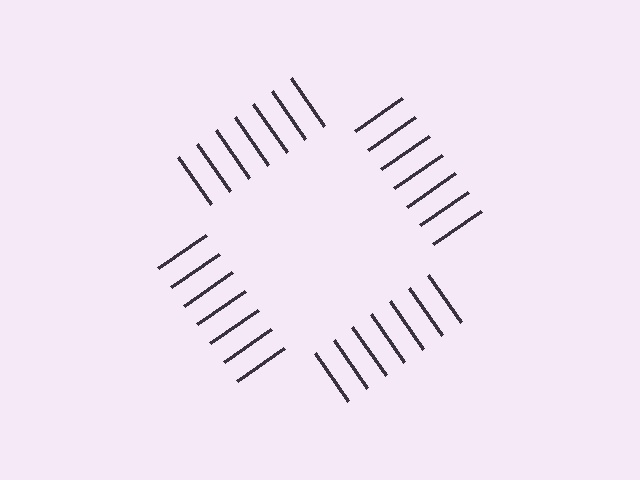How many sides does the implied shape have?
4 sides — the line-ends trace a square.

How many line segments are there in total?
28 — 7 along each of the 4 edges.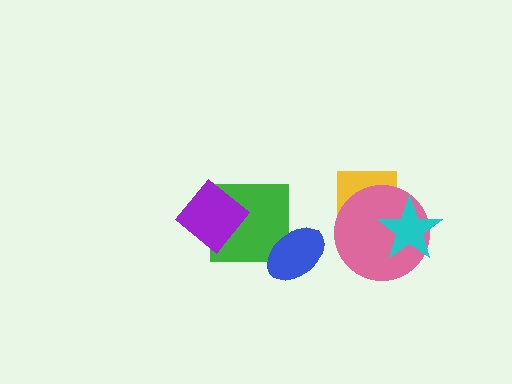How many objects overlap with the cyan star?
2 objects overlap with the cyan star.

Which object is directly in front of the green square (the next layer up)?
The blue ellipse is directly in front of the green square.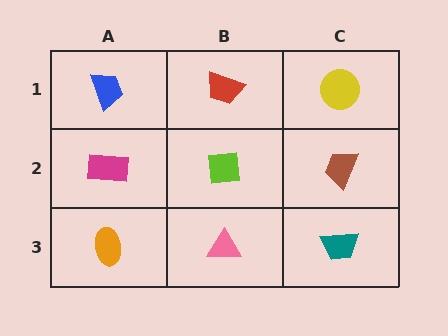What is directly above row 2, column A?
A blue trapezoid.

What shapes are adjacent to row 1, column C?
A brown trapezoid (row 2, column C), a red trapezoid (row 1, column B).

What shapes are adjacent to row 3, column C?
A brown trapezoid (row 2, column C), a pink triangle (row 3, column B).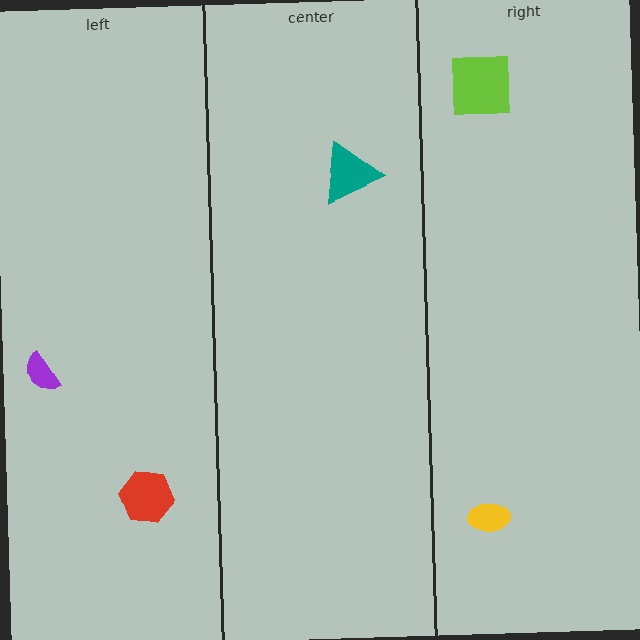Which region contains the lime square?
The right region.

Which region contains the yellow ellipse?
The right region.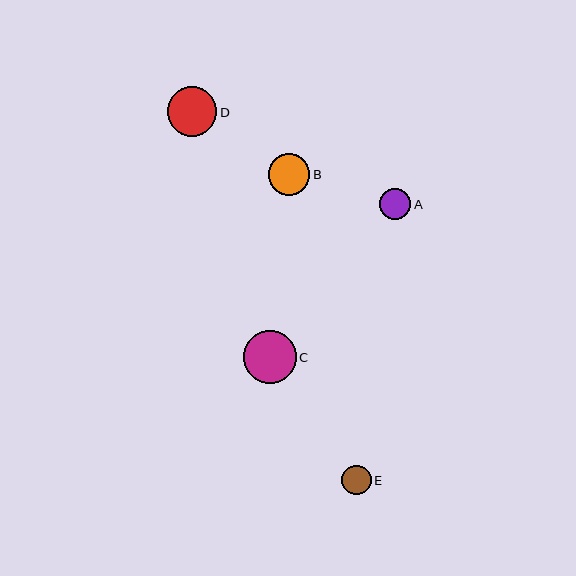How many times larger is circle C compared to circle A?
Circle C is approximately 1.7 times the size of circle A.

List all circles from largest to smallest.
From largest to smallest: C, D, B, A, E.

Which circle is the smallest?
Circle E is the smallest with a size of approximately 30 pixels.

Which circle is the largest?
Circle C is the largest with a size of approximately 53 pixels.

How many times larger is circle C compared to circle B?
Circle C is approximately 1.3 times the size of circle B.